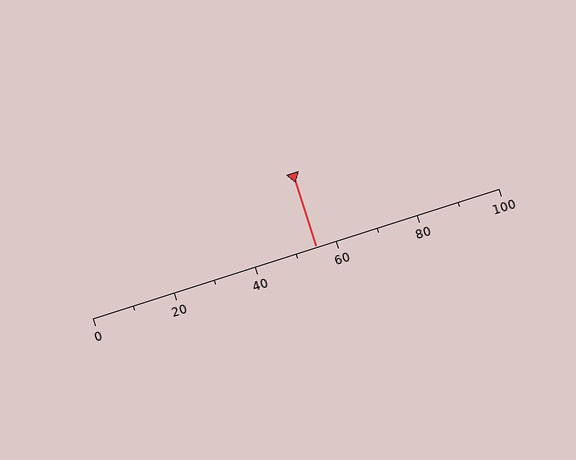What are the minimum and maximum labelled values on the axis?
The axis runs from 0 to 100.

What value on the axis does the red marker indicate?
The marker indicates approximately 55.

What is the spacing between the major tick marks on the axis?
The major ticks are spaced 20 apart.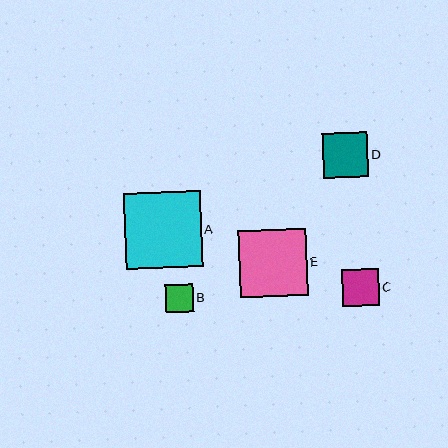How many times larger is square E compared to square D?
Square E is approximately 1.5 times the size of square D.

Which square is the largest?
Square A is the largest with a size of approximately 76 pixels.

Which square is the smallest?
Square B is the smallest with a size of approximately 28 pixels.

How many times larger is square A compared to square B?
Square A is approximately 2.7 times the size of square B.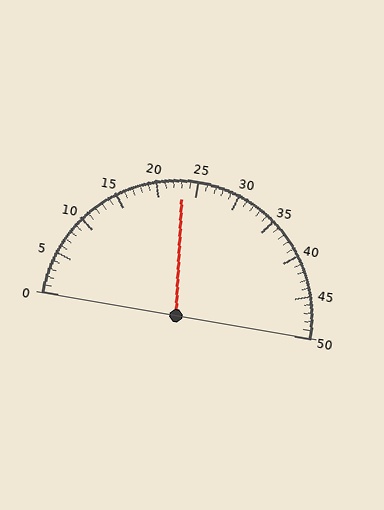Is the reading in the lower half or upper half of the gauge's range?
The reading is in the lower half of the range (0 to 50).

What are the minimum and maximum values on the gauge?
The gauge ranges from 0 to 50.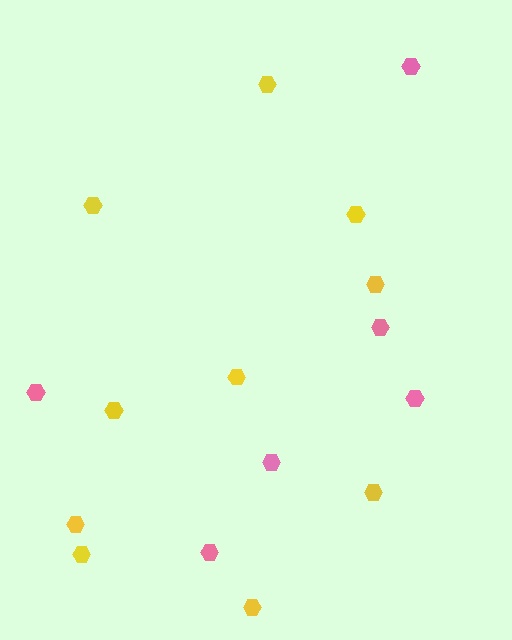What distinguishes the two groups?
There are 2 groups: one group of pink hexagons (6) and one group of yellow hexagons (10).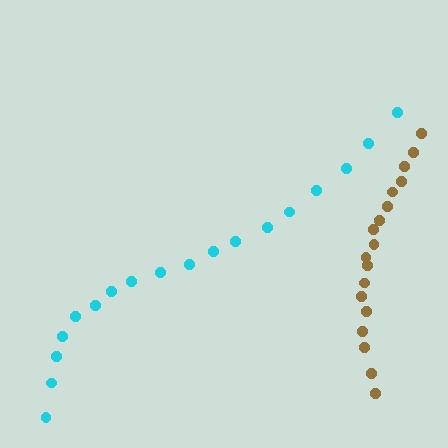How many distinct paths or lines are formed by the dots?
There are 2 distinct paths.